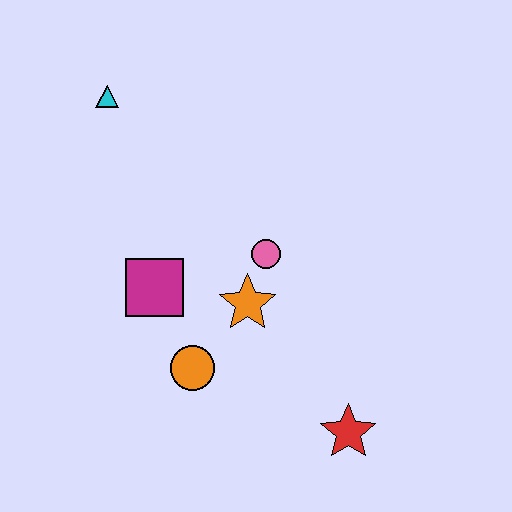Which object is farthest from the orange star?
The cyan triangle is farthest from the orange star.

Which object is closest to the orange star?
The pink circle is closest to the orange star.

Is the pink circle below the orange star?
No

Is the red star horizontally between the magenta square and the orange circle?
No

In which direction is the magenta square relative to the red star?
The magenta square is to the left of the red star.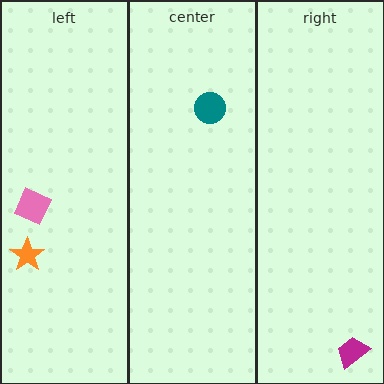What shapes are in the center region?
The teal circle.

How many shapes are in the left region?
2.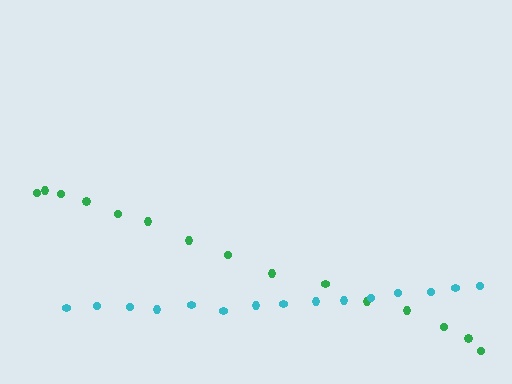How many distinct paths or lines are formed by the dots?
There are 2 distinct paths.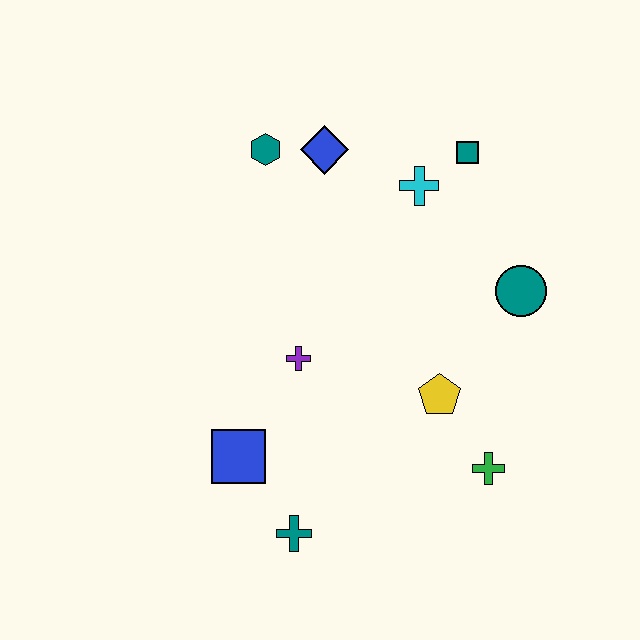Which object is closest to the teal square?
The cyan cross is closest to the teal square.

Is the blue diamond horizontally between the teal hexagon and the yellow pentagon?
Yes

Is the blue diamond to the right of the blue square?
Yes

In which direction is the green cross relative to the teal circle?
The green cross is below the teal circle.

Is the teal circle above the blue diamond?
No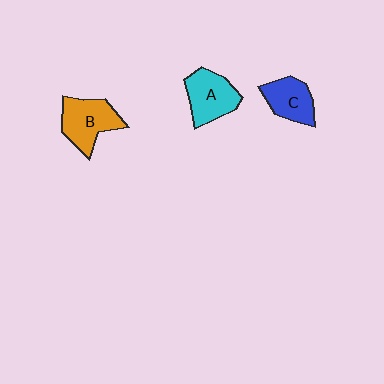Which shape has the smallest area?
Shape C (blue).